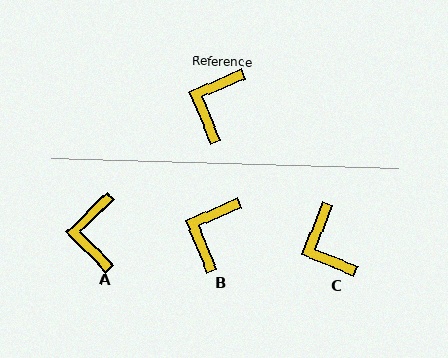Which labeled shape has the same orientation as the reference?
B.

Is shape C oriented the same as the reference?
No, it is off by about 45 degrees.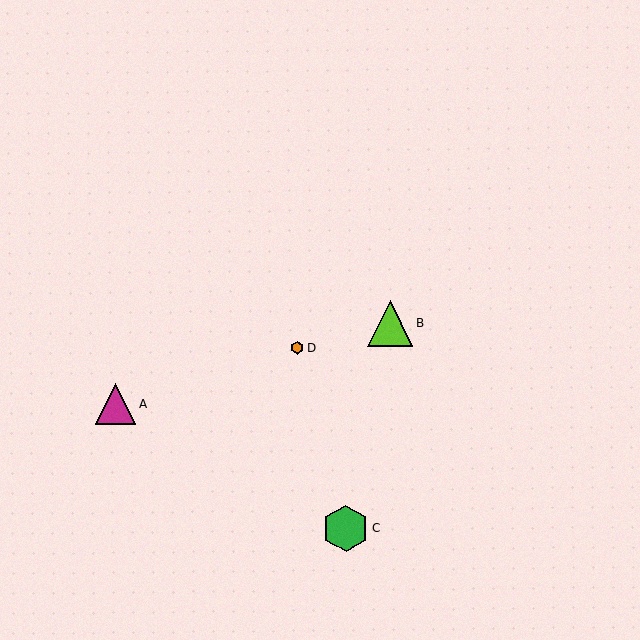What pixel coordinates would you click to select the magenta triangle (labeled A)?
Click at (116, 404) to select the magenta triangle A.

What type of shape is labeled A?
Shape A is a magenta triangle.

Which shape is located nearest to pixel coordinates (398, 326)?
The lime triangle (labeled B) at (390, 324) is nearest to that location.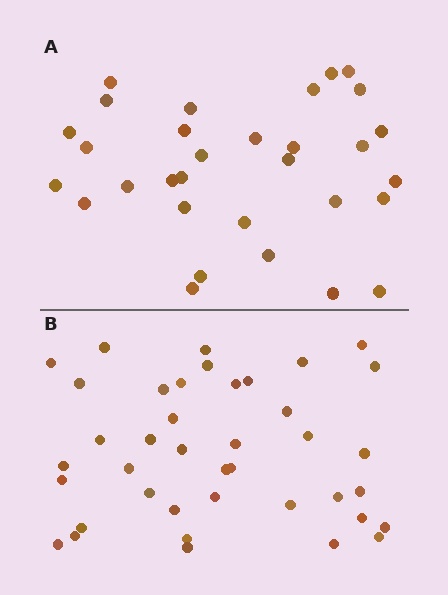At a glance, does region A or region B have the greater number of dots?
Region B (the bottom region) has more dots.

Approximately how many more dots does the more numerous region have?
Region B has roughly 8 or so more dots than region A.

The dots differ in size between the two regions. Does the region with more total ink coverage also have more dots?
No. Region A has more total ink coverage because its dots are larger, but region B actually contains more individual dots. Total area can be misleading — the number of items is what matters here.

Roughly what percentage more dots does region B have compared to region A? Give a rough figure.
About 30% more.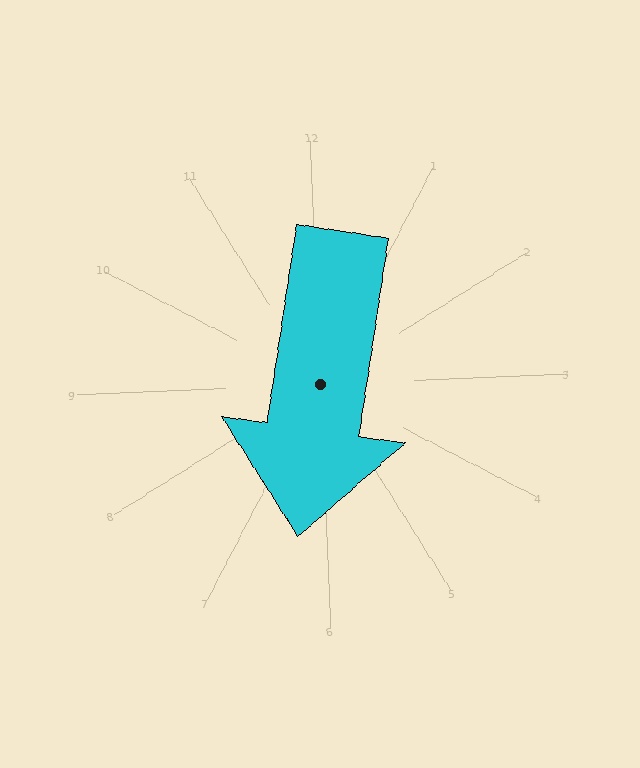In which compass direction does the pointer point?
South.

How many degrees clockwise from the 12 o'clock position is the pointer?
Approximately 191 degrees.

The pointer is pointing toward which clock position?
Roughly 6 o'clock.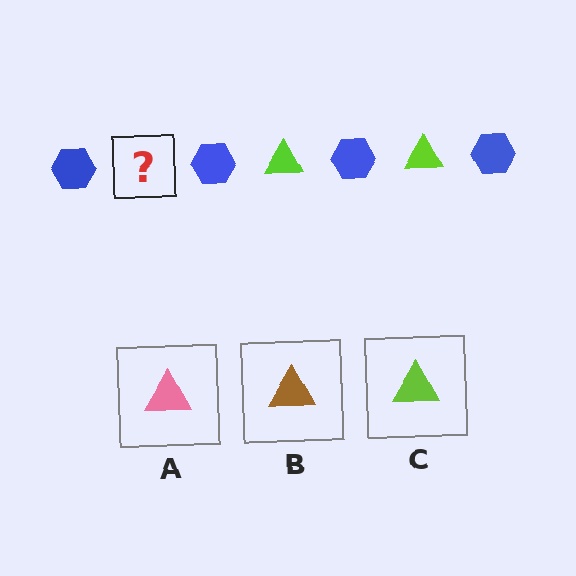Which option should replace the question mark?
Option C.